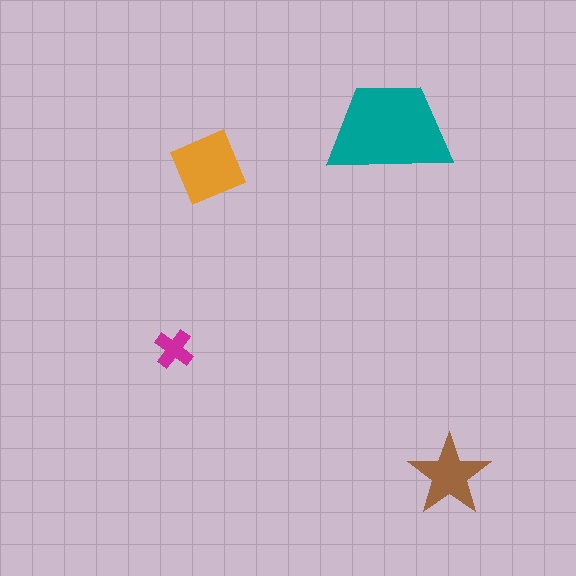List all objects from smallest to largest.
The magenta cross, the brown star, the orange diamond, the teal trapezoid.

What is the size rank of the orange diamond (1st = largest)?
2nd.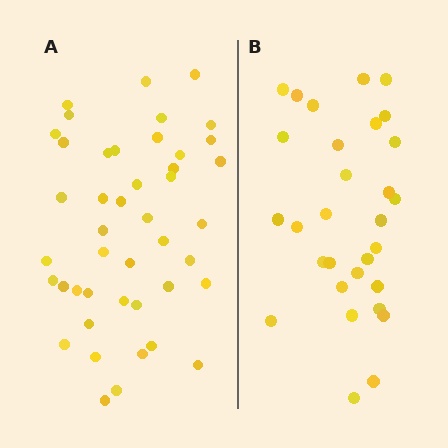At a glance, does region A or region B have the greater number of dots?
Region A (the left region) has more dots.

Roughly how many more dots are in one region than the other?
Region A has approximately 15 more dots than region B.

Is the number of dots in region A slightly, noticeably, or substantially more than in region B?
Region A has substantially more. The ratio is roughly 1.5 to 1.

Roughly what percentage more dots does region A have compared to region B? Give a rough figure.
About 45% more.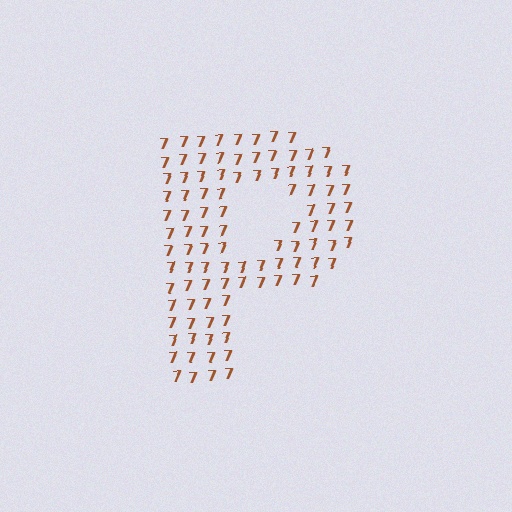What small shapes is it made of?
It is made of small digit 7's.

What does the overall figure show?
The overall figure shows the letter P.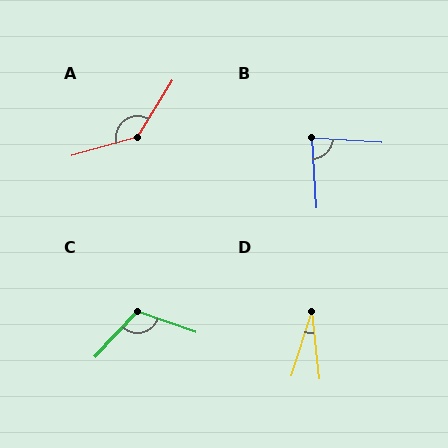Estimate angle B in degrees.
Approximately 82 degrees.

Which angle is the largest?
A, at approximately 138 degrees.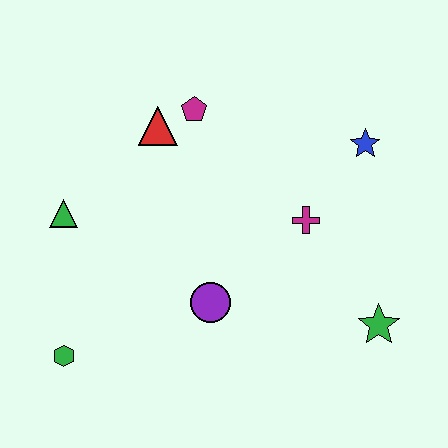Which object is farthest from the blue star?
The green hexagon is farthest from the blue star.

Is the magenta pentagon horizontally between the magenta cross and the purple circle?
No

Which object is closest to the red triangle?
The magenta pentagon is closest to the red triangle.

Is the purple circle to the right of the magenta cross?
No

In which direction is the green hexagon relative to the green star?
The green hexagon is to the left of the green star.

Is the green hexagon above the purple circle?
No